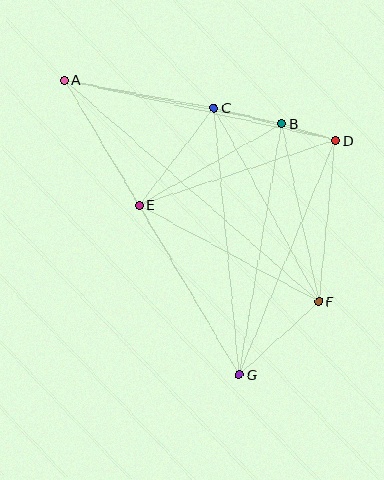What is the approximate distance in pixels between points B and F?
The distance between B and F is approximately 182 pixels.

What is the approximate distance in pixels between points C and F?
The distance between C and F is approximately 220 pixels.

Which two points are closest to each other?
Points B and D are closest to each other.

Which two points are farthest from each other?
Points A and G are farthest from each other.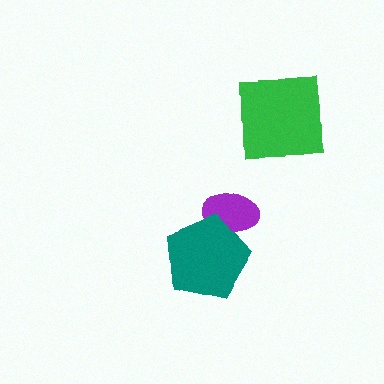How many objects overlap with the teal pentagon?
1 object overlaps with the teal pentagon.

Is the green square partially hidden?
No, no other shape covers it.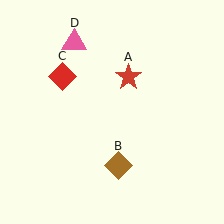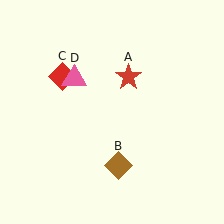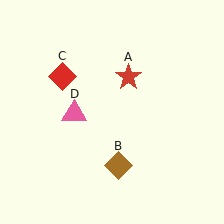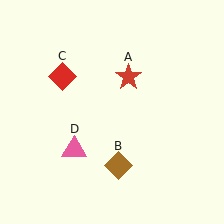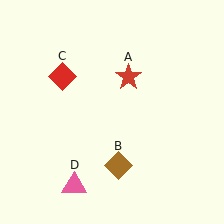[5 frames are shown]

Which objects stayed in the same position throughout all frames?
Red star (object A) and brown diamond (object B) and red diamond (object C) remained stationary.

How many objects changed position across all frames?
1 object changed position: pink triangle (object D).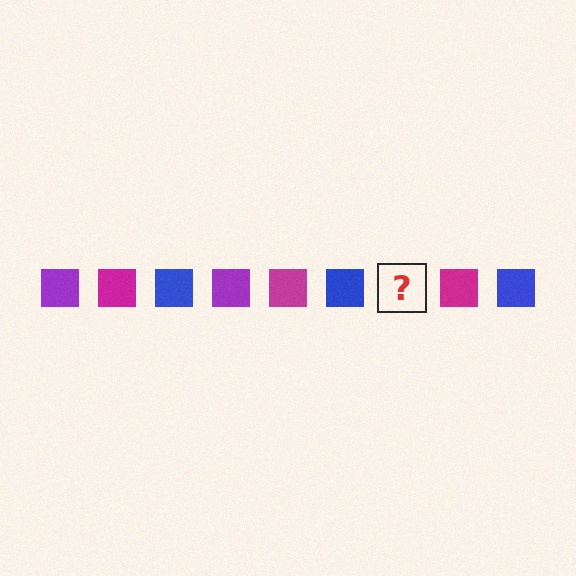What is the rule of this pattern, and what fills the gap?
The rule is that the pattern cycles through purple, magenta, blue squares. The gap should be filled with a purple square.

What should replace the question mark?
The question mark should be replaced with a purple square.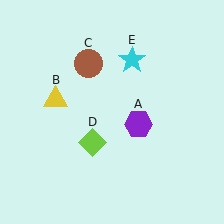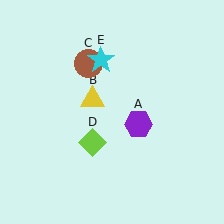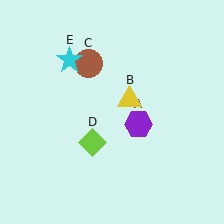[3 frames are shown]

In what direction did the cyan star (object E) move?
The cyan star (object E) moved left.